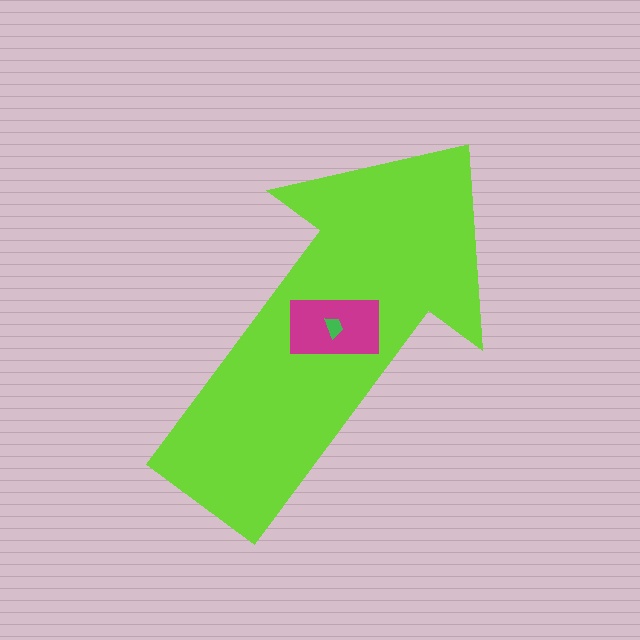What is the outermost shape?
The lime arrow.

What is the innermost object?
The green trapezoid.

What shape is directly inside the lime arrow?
The magenta rectangle.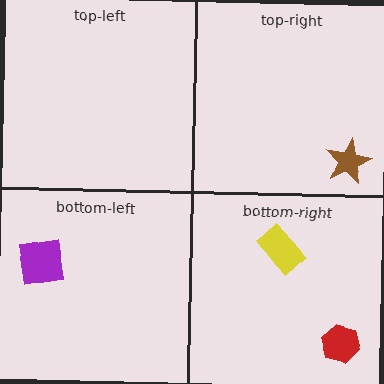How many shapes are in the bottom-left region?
1.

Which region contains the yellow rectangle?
The bottom-right region.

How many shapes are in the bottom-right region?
2.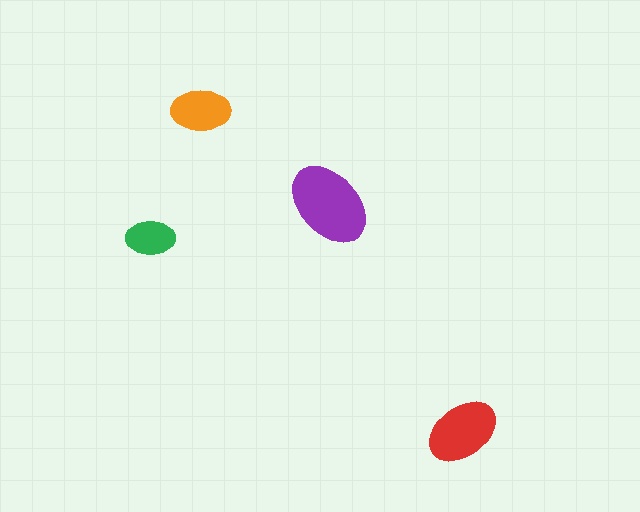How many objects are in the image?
There are 4 objects in the image.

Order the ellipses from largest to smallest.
the purple one, the red one, the orange one, the green one.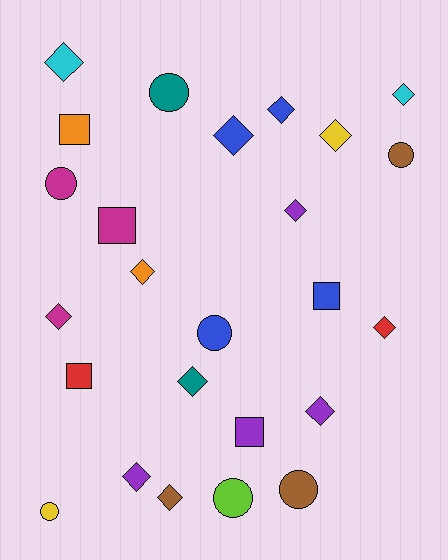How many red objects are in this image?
There are 2 red objects.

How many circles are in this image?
There are 7 circles.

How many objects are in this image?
There are 25 objects.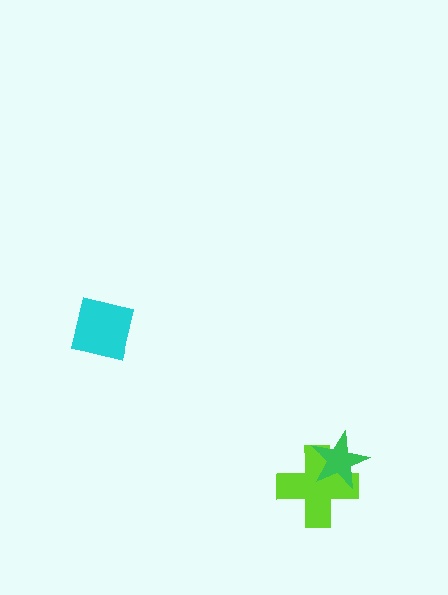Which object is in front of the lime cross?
The green star is in front of the lime cross.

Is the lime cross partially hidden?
Yes, it is partially covered by another shape.